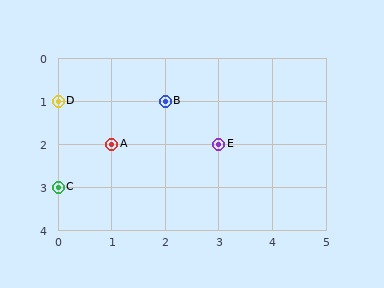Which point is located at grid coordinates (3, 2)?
Point E is at (3, 2).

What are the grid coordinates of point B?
Point B is at grid coordinates (2, 1).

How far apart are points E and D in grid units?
Points E and D are 3 columns and 1 row apart (about 3.2 grid units diagonally).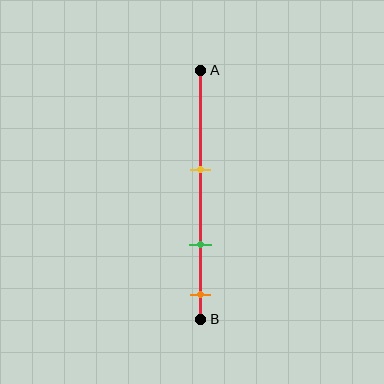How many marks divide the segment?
There are 3 marks dividing the segment.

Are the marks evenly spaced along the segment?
Yes, the marks are approximately evenly spaced.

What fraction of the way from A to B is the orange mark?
The orange mark is approximately 90% (0.9) of the way from A to B.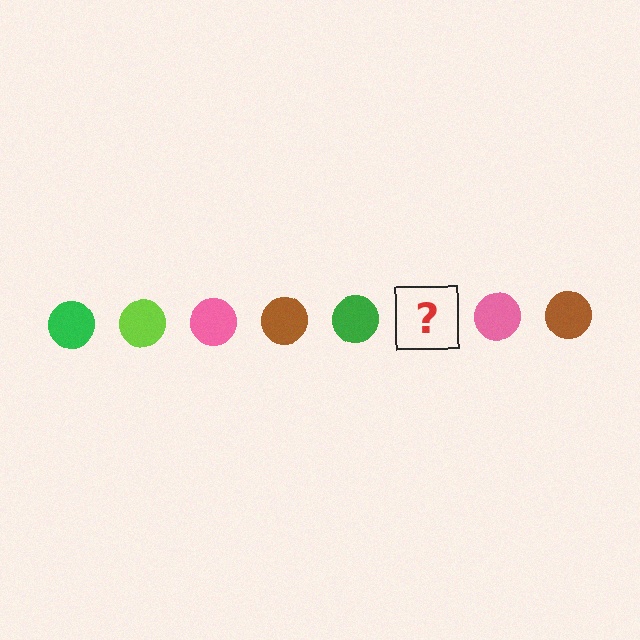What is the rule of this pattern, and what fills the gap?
The rule is that the pattern cycles through green, lime, pink, brown circles. The gap should be filled with a lime circle.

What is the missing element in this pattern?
The missing element is a lime circle.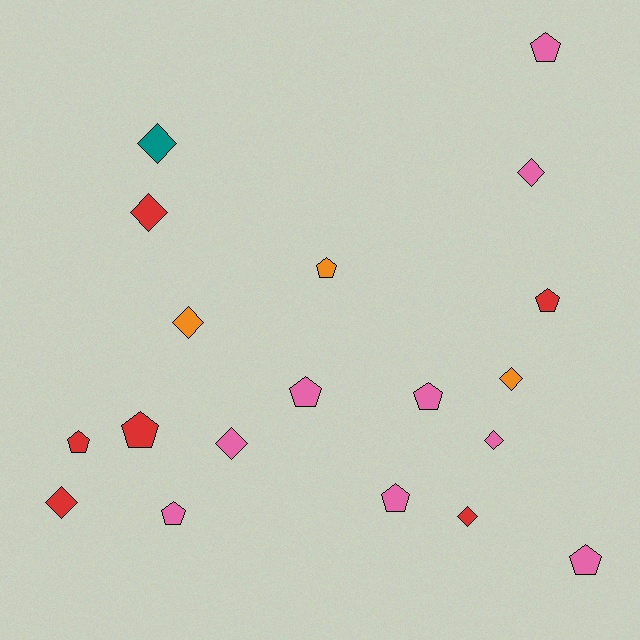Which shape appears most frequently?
Pentagon, with 10 objects.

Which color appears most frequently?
Pink, with 9 objects.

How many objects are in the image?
There are 19 objects.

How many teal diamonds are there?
There is 1 teal diamond.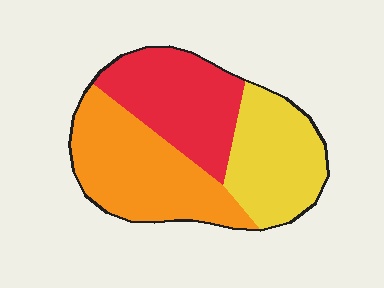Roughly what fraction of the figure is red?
Red covers around 30% of the figure.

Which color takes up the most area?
Orange, at roughly 40%.